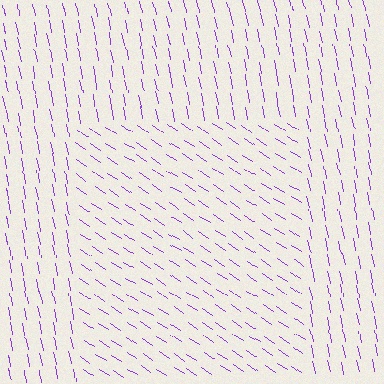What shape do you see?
I see a rectangle.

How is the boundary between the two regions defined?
The boundary is defined purely by a change in line orientation (approximately 45 degrees difference). All lines are the same color and thickness.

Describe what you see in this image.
The image is filled with small purple line segments. A rectangle region in the image has lines oriented differently from the surrounding lines, creating a visible texture boundary.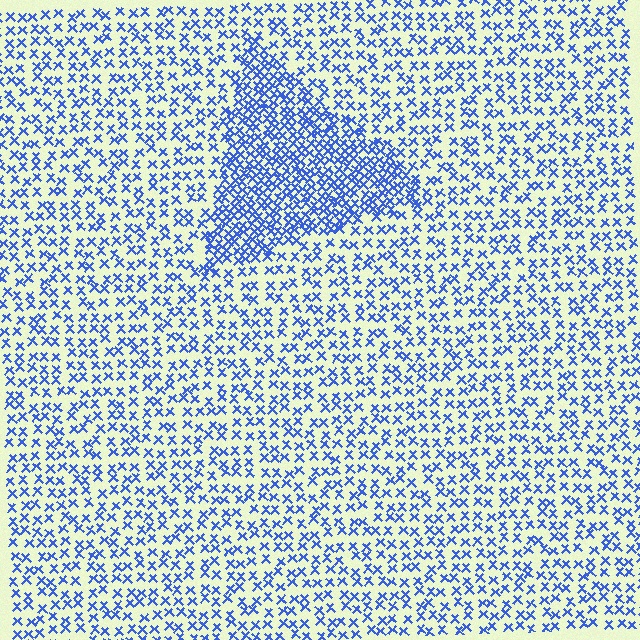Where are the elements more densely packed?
The elements are more densely packed inside the triangle boundary.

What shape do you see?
I see a triangle.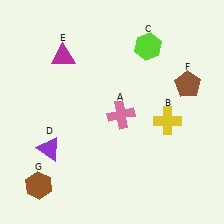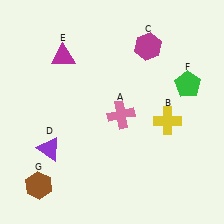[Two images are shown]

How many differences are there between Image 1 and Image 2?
There are 2 differences between the two images.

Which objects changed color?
C changed from lime to magenta. F changed from brown to green.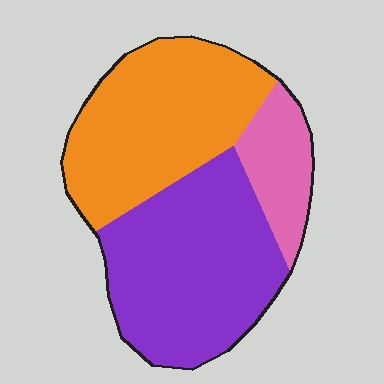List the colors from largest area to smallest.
From largest to smallest: purple, orange, pink.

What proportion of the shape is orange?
Orange covers about 40% of the shape.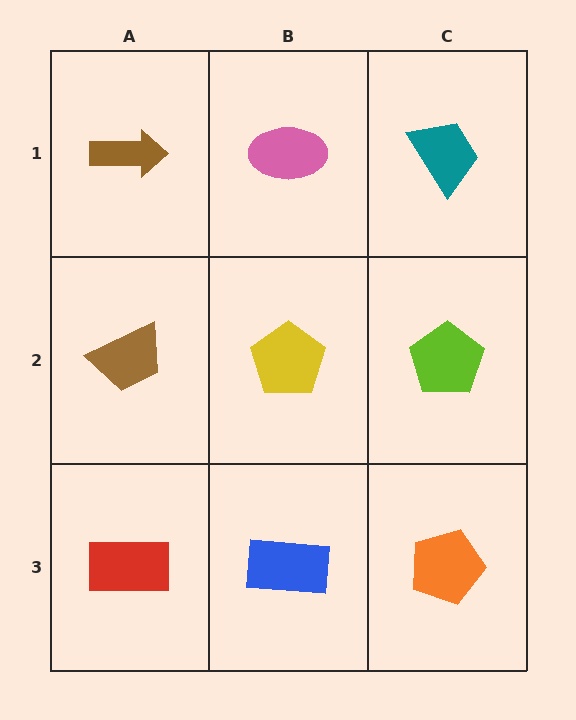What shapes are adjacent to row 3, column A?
A brown trapezoid (row 2, column A), a blue rectangle (row 3, column B).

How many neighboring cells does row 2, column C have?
3.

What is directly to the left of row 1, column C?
A pink ellipse.